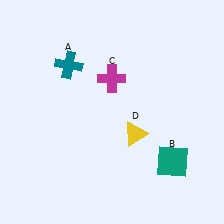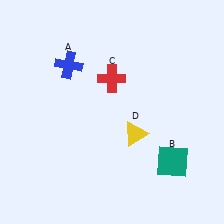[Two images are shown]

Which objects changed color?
A changed from teal to blue. C changed from magenta to red.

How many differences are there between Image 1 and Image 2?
There are 2 differences between the two images.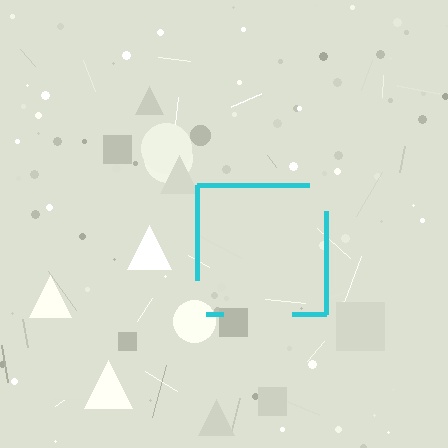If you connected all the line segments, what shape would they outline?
They would outline a square.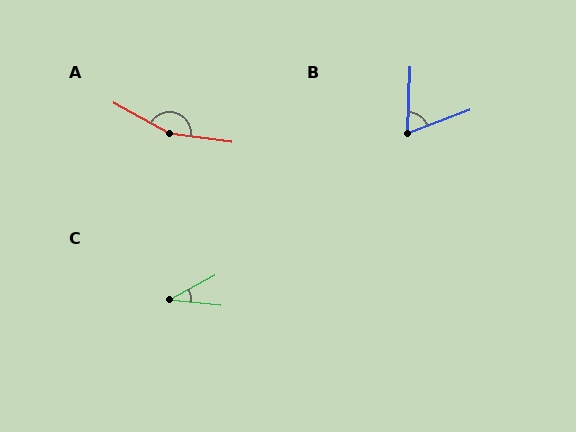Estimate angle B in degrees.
Approximately 67 degrees.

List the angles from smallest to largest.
C (35°), B (67°), A (159°).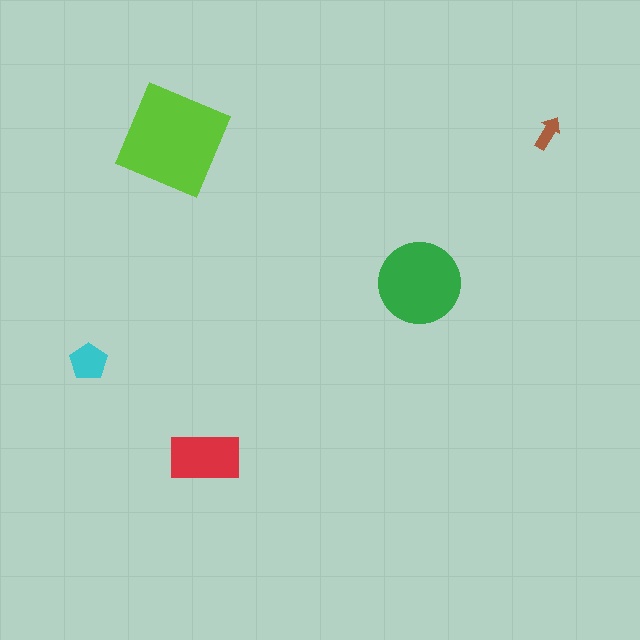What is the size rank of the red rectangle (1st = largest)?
3rd.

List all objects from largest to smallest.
The lime square, the green circle, the red rectangle, the cyan pentagon, the brown arrow.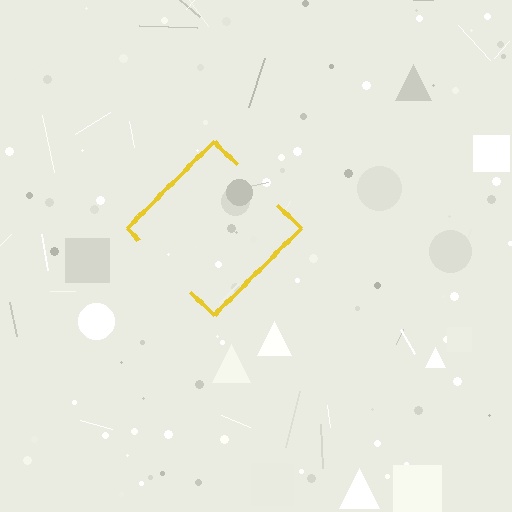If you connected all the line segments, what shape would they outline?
They would outline a diamond.